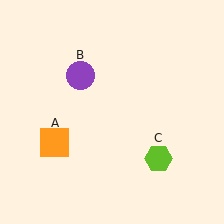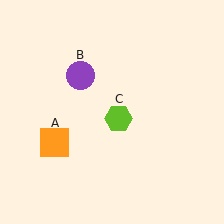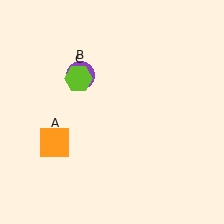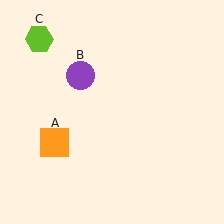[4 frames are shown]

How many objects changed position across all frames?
1 object changed position: lime hexagon (object C).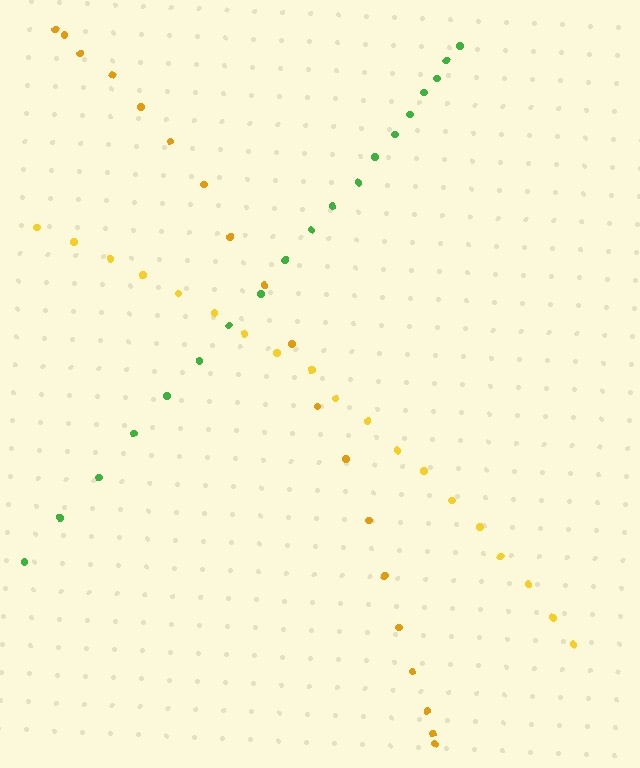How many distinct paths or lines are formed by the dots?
There are 3 distinct paths.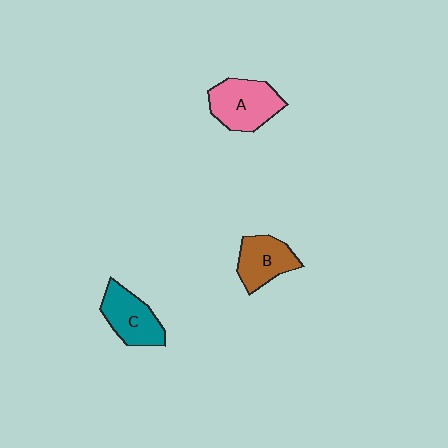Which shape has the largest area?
Shape A (pink).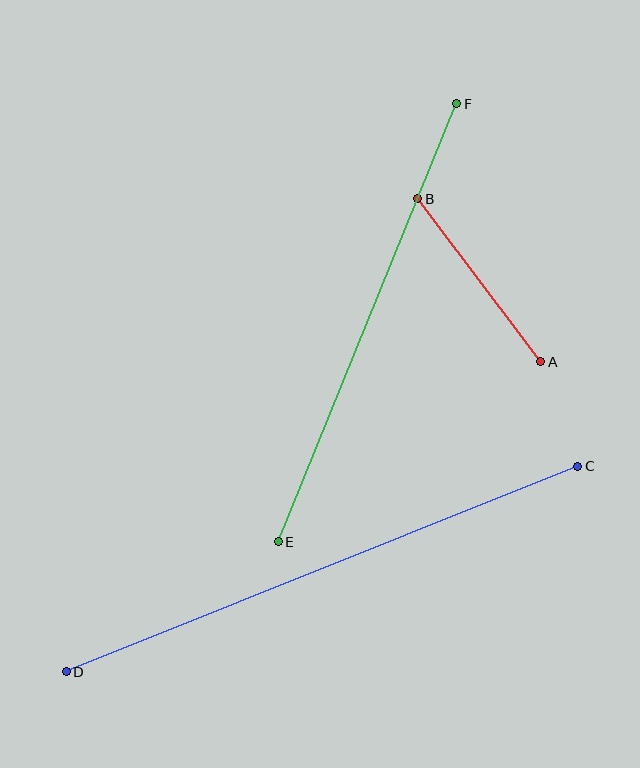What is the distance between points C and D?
The distance is approximately 551 pixels.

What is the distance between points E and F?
The distance is approximately 473 pixels.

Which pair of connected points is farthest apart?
Points C and D are farthest apart.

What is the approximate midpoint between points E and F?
The midpoint is at approximately (367, 323) pixels.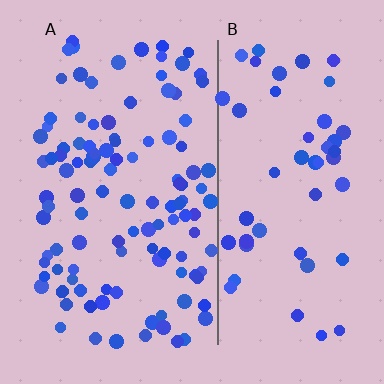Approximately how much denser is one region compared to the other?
Approximately 2.2× — region A over region B.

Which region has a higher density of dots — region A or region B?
A (the left).